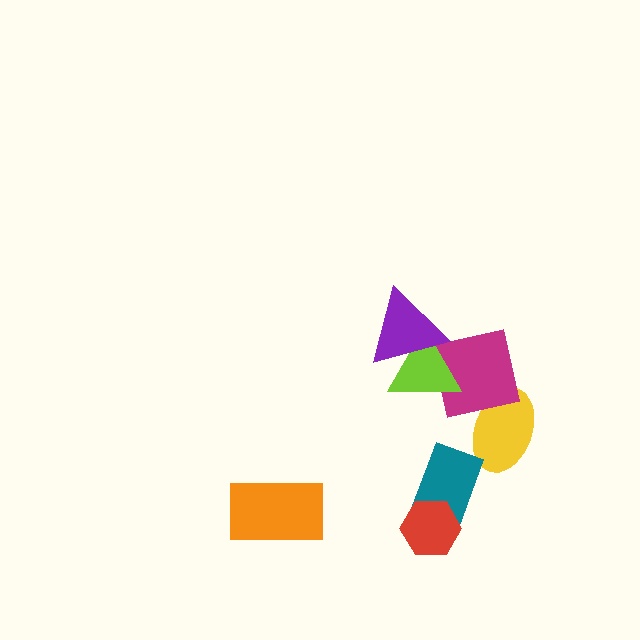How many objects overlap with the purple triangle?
1 object overlaps with the purple triangle.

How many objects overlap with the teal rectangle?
1 object overlaps with the teal rectangle.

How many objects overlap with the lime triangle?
2 objects overlap with the lime triangle.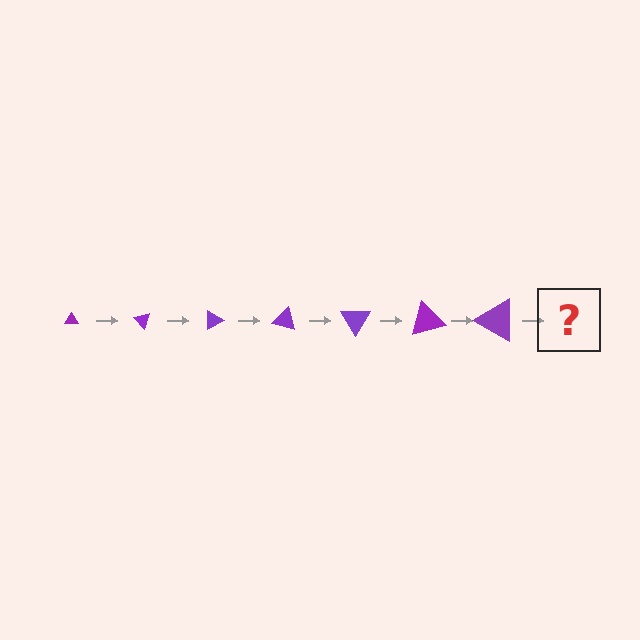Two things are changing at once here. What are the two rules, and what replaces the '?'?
The two rules are that the triangle grows larger each step and it rotates 45 degrees each step. The '?' should be a triangle, larger than the previous one and rotated 315 degrees from the start.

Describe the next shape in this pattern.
It should be a triangle, larger than the previous one and rotated 315 degrees from the start.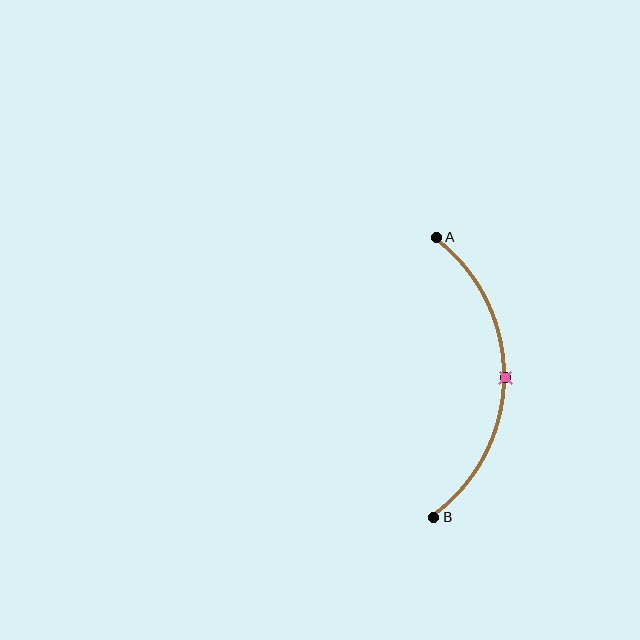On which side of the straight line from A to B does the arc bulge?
The arc bulges to the right of the straight line connecting A and B.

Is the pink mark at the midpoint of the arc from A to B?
Yes. The pink mark lies on the arc at equal arc-length from both A and B — it is the arc midpoint.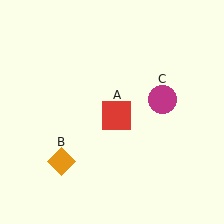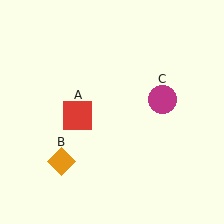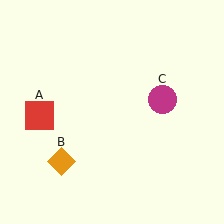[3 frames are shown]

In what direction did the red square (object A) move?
The red square (object A) moved left.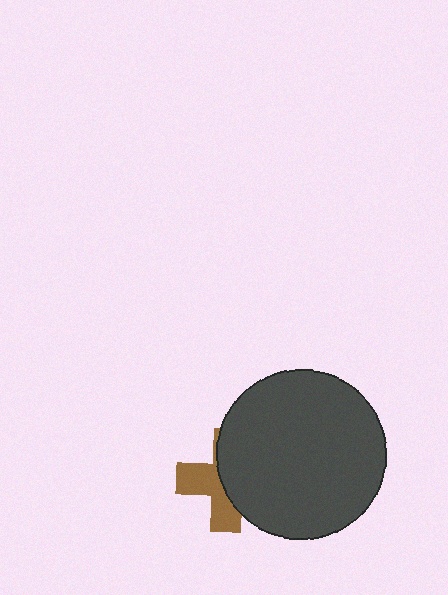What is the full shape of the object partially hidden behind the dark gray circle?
The partially hidden object is a brown cross.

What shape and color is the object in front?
The object in front is a dark gray circle.